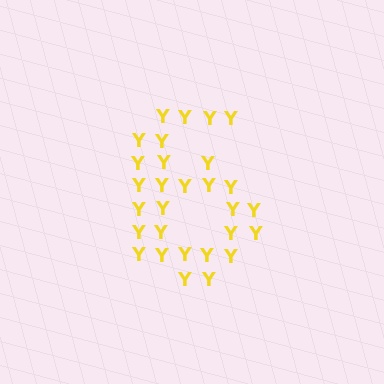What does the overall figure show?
The overall figure shows the digit 6.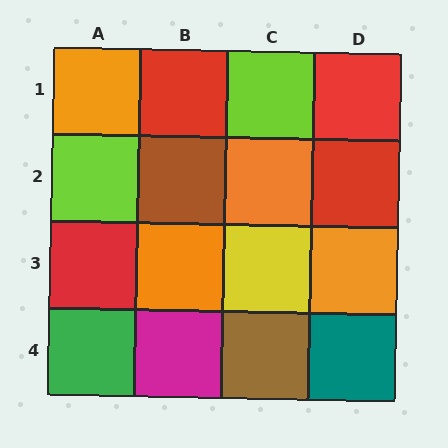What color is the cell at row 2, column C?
Orange.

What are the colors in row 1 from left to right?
Orange, red, lime, red.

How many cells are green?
1 cell is green.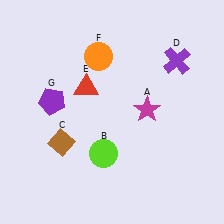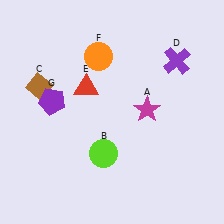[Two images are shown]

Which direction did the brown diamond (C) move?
The brown diamond (C) moved up.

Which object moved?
The brown diamond (C) moved up.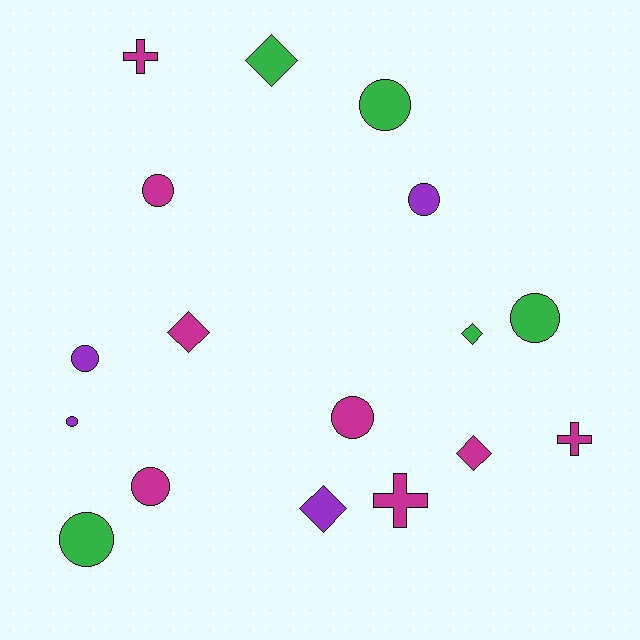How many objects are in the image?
There are 17 objects.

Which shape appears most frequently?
Circle, with 9 objects.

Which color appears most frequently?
Magenta, with 8 objects.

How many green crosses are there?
There are no green crosses.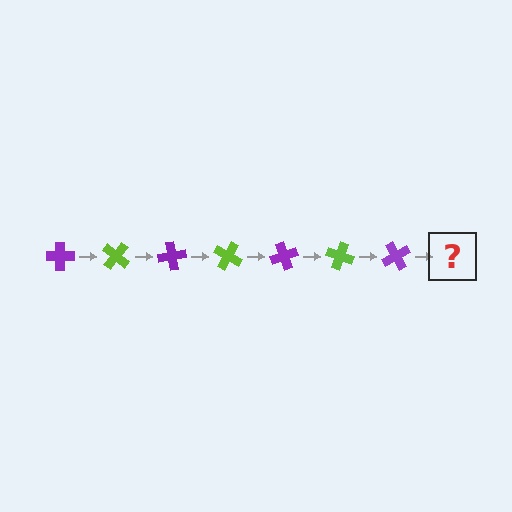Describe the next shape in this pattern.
It should be a lime cross, rotated 280 degrees from the start.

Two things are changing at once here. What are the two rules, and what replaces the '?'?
The two rules are that it rotates 40 degrees each step and the color cycles through purple and lime. The '?' should be a lime cross, rotated 280 degrees from the start.